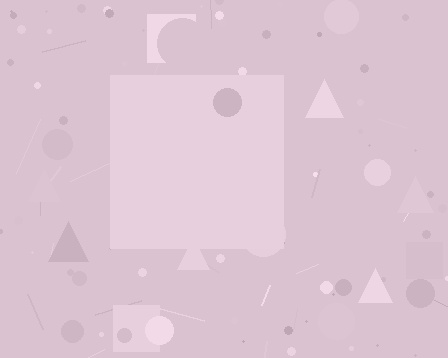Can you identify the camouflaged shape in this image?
The camouflaged shape is a square.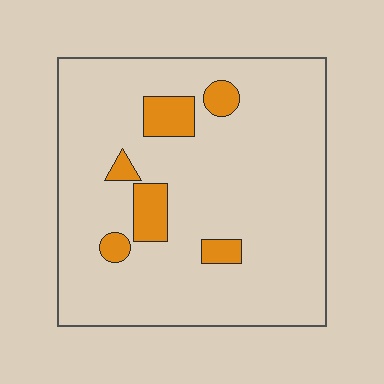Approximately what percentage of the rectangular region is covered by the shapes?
Approximately 10%.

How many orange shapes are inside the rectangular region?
6.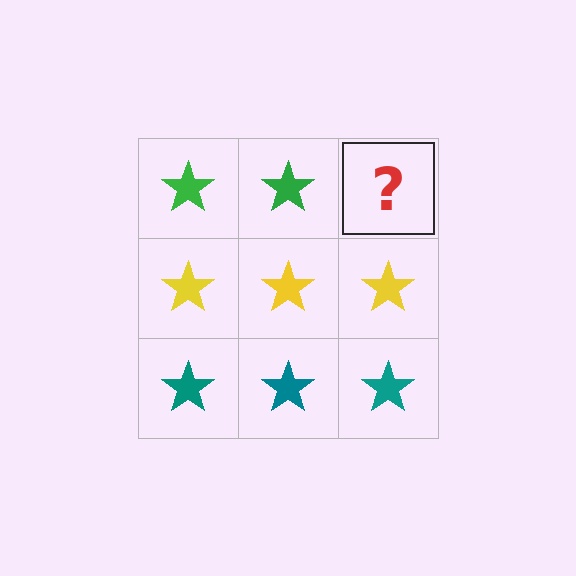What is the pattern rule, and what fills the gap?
The rule is that each row has a consistent color. The gap should be filled with a green star.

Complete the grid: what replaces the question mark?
The question mark should be replaced with a green star.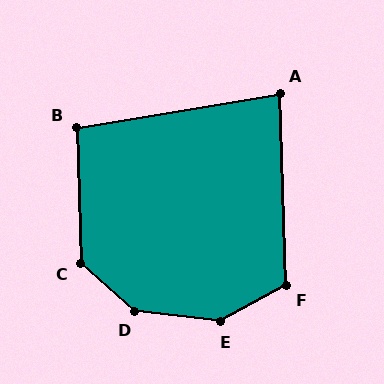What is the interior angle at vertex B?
Approximately 98 degrees (obtuse).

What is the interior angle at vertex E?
Approximately 144 degrees (obtuse).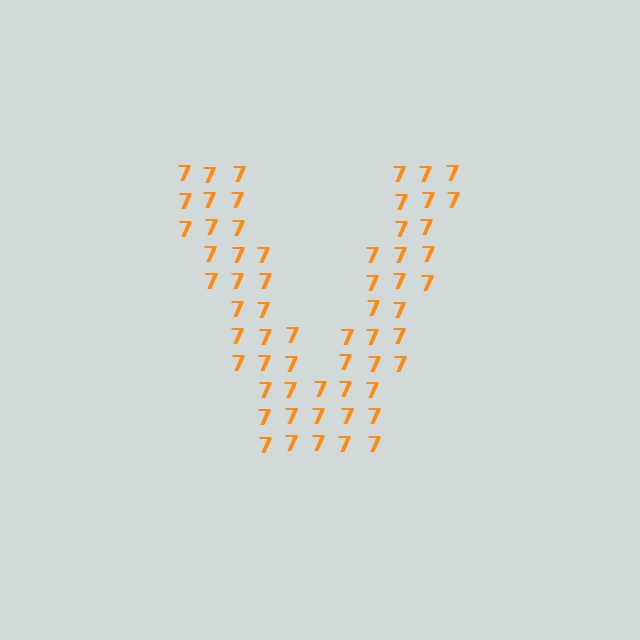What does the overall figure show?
The overall figure shows the letter V.